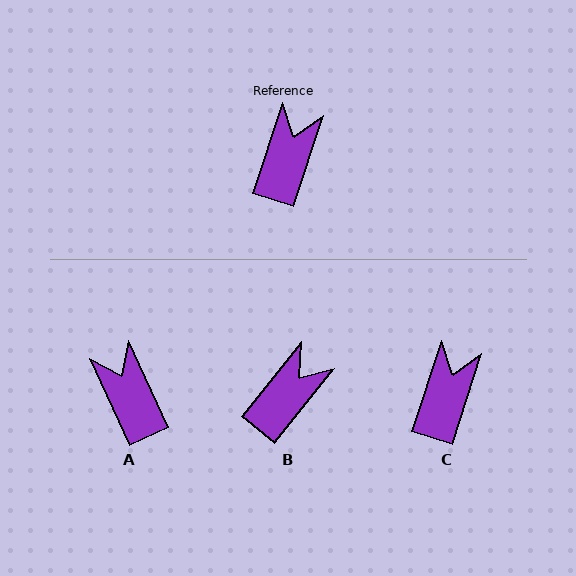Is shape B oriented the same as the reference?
No, it is off by about 21 degrees.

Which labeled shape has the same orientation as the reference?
C.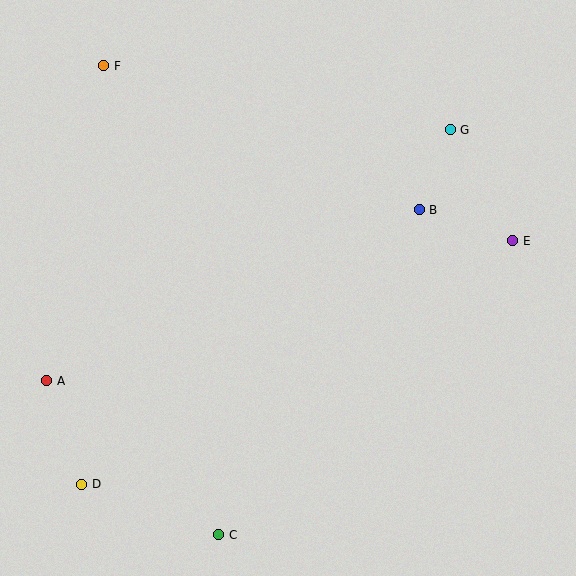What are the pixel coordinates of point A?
Point A is at (47, 381).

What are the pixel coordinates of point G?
Point G is at (450, 130).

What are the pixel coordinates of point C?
Point C is at (219, 535).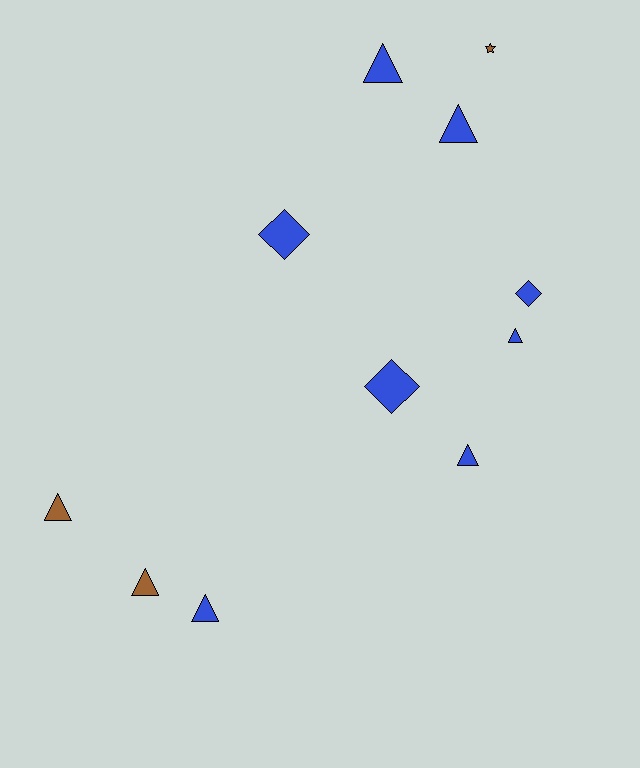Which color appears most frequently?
Blue, with 8 objects.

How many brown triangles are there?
There are 2 brown triangles.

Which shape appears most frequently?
Triangle, with 7 objects.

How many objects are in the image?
There are 11 objects.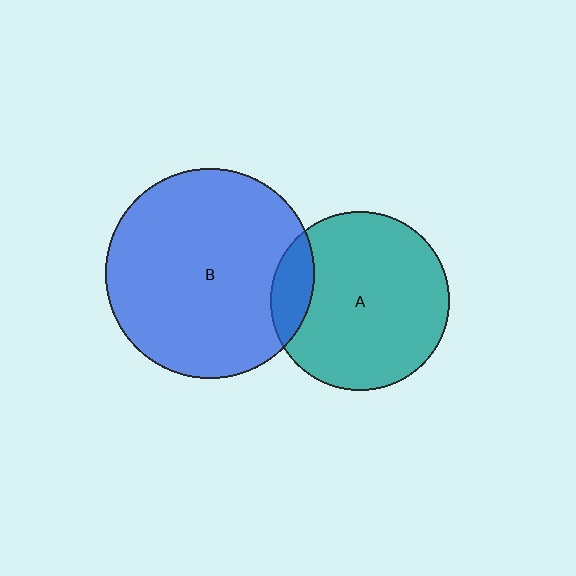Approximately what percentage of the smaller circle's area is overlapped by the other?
Approximately 15%.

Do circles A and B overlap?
Yes.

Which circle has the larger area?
Circle B (blue).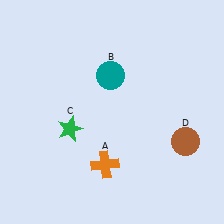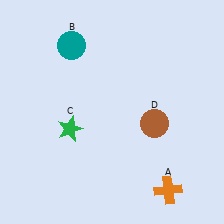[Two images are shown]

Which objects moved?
The objects that moved are: the orange cross (A), the teal circle (B), the brown circle (D).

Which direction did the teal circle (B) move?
The teal circle (B) moved left.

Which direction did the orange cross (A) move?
The orange cross (A) moved right.